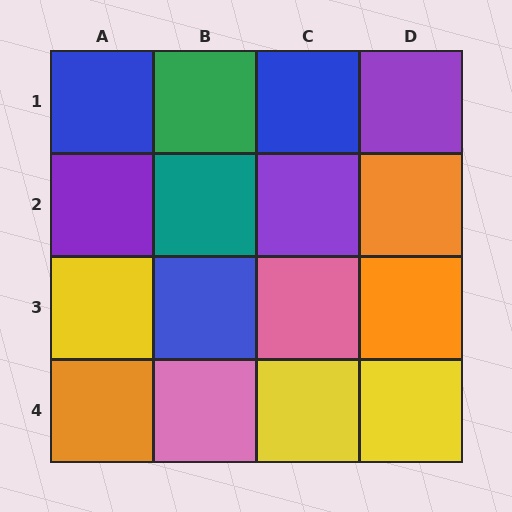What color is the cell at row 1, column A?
Blue.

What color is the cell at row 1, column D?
Purple.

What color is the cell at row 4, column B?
Pink.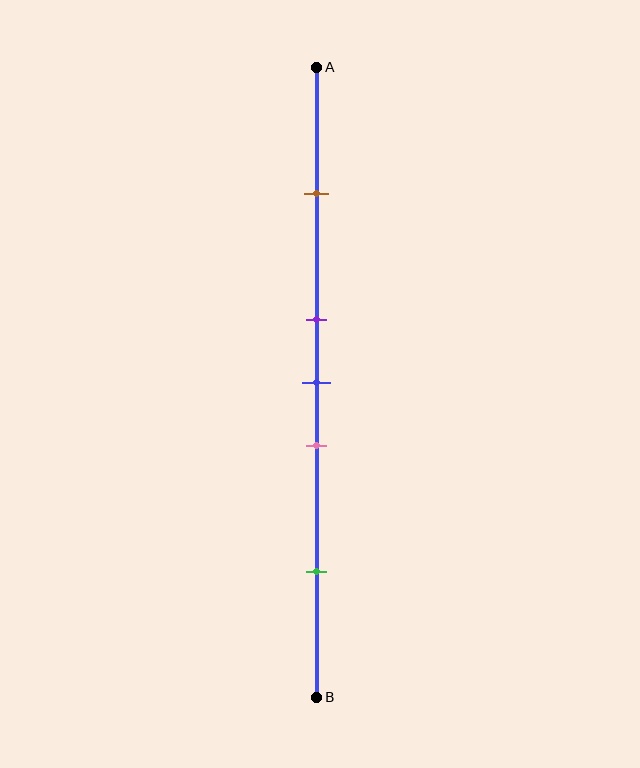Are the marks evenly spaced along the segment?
No, the marks are not evenly spaced.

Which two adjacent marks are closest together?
The purple and blue marks are the closest adjacent pair.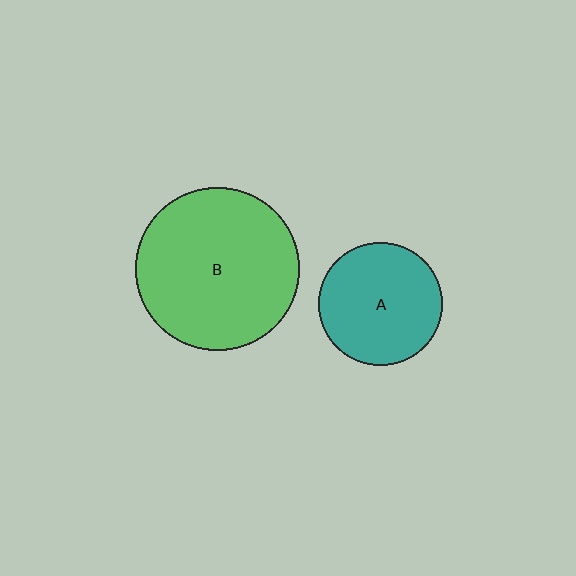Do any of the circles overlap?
No, none of the circles overlap.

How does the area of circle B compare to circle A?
Approximately 1.8 times.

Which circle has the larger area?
Circle B (green).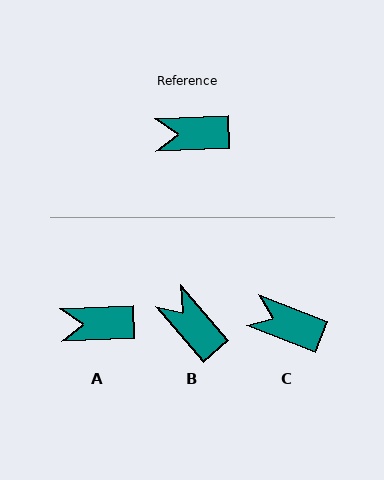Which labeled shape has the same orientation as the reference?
A.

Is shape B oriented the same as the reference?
No, it is off by about 51 degrees.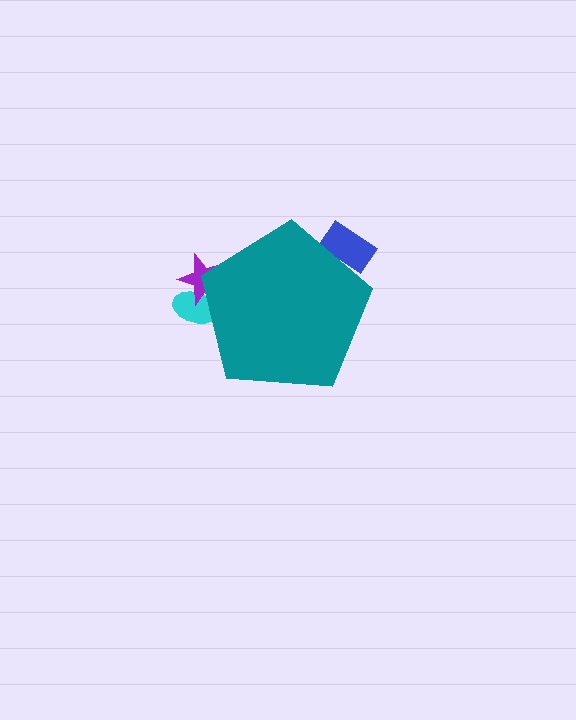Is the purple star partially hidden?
Yes, the purple star is partially hidden behind the teal pentagon.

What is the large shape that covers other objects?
A teal pentagon.